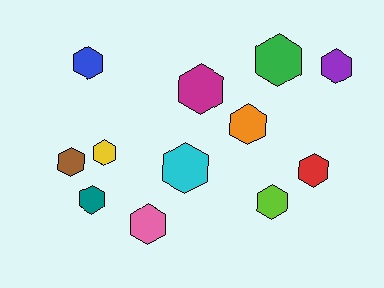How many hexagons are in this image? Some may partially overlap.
There are 12 hexagons.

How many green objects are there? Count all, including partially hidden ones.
There is 1 green object.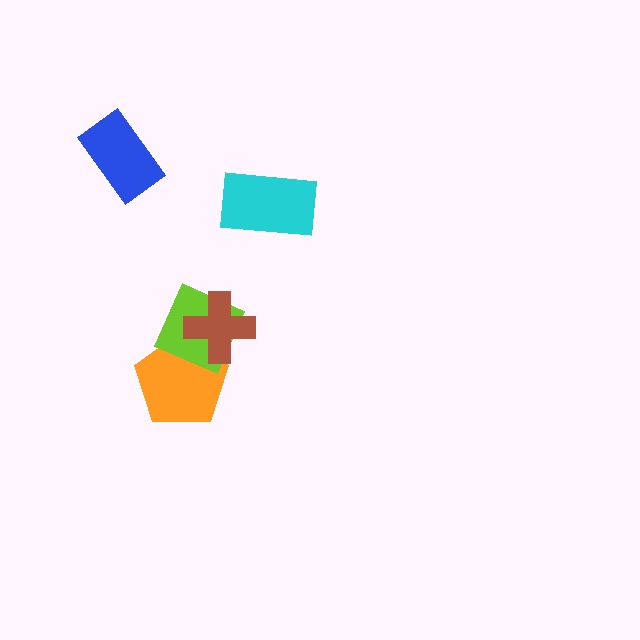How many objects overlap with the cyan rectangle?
0 objects overlap with the cyan rectangle.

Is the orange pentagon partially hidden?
Yes, it is partially covered by another shape.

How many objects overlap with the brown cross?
2 objects overlap with the brown cross.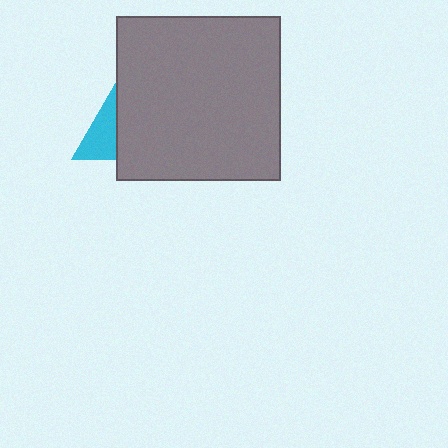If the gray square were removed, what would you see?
You would see the complete cyan triangle.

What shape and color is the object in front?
The object in front is a gray square.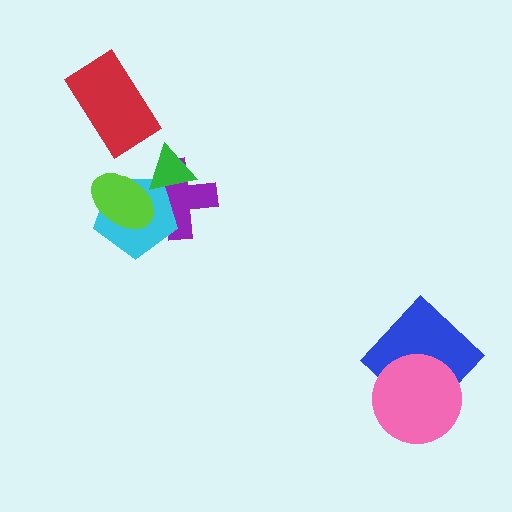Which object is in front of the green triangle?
The lime ellipse is in front of the green triangle.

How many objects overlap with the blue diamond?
1 object overlaps with the blue diamond.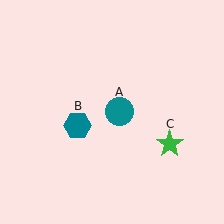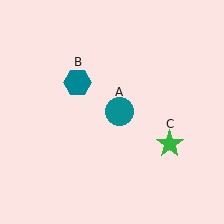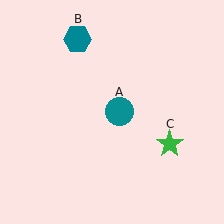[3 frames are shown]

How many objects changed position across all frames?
1 object changed position: teal hexagon (object B).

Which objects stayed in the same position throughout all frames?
Teal circle (object A) and green star (object C) remained stationary.